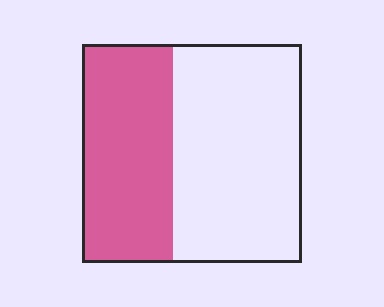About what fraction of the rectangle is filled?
About two fifths (2/5).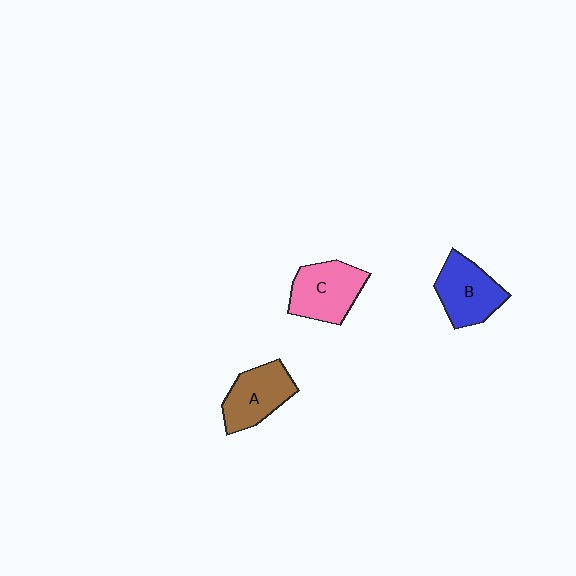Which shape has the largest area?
Shape C (pink).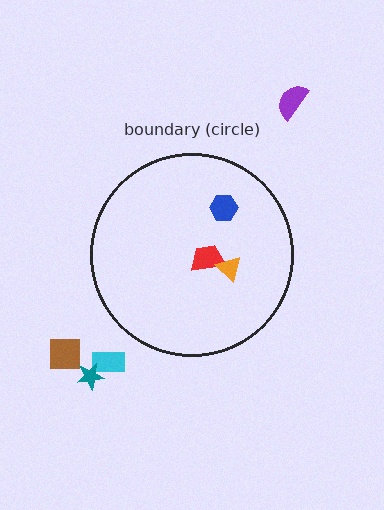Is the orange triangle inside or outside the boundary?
Inside.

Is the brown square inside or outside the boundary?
Outside.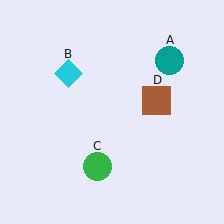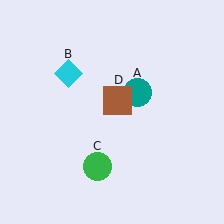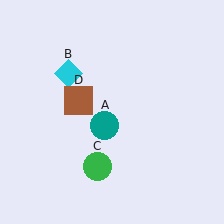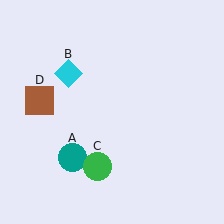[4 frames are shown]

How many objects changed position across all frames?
2 objects changed position: teal circle (object A), brown square (object D).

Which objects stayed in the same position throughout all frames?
Cyan diamond (object B) and green circle (object C) remained stationary.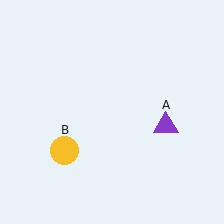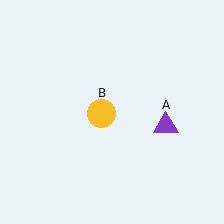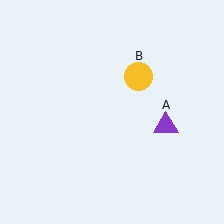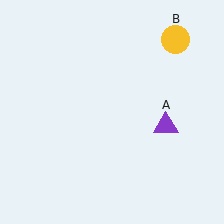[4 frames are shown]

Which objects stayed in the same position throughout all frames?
Purple triangle (object A) remained stationary.